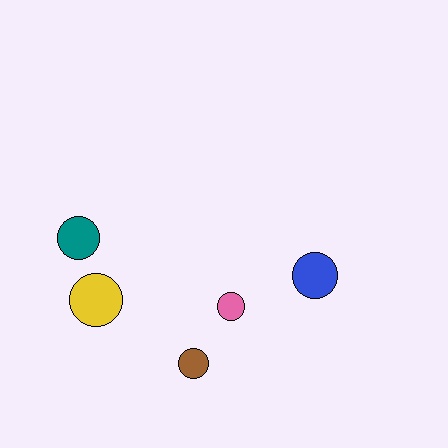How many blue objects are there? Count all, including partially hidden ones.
There is 1 blue object.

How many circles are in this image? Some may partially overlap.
There are 5 circles.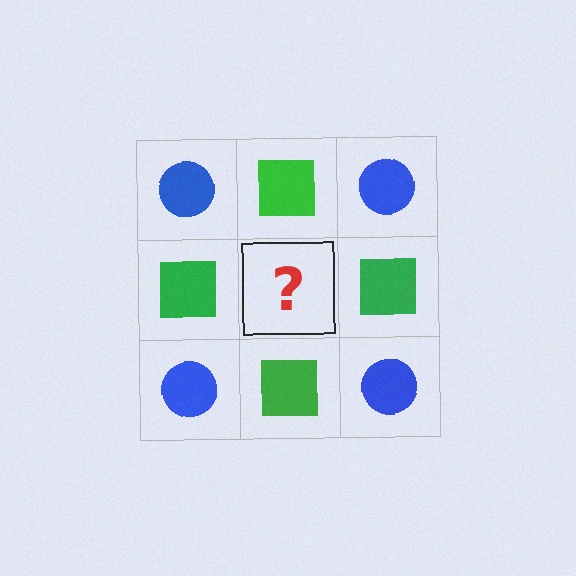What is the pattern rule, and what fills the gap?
The rule is that it alternates blue circle and green square in a checkerboard pattern. The gap should be filled with a blue circle.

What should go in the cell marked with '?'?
The missing cell should contain a blue circle.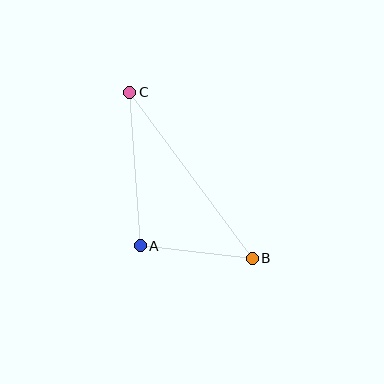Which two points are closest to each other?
Points A and B are closest to each other.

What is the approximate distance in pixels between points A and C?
The distance between A and C is approximately 154 pixels.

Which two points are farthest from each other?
Points B and C are farthest from each other.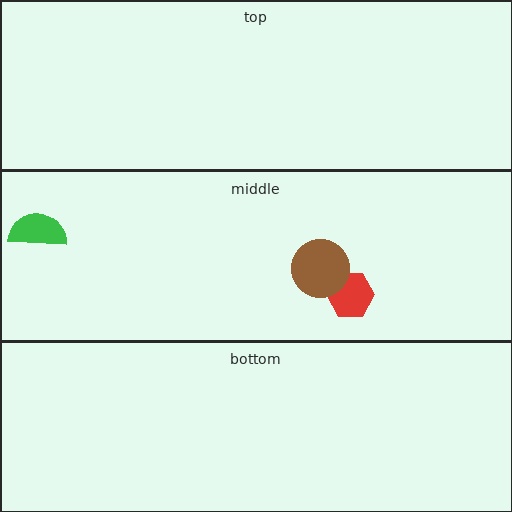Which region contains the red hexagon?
The middle region.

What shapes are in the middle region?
The red hexagon, the green semicircle, the brown circle.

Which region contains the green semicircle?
The middle region.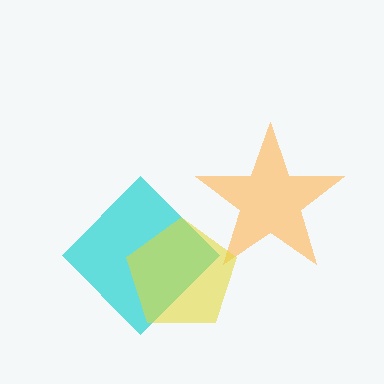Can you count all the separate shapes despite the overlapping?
Yes, there are 3 separate shapes.